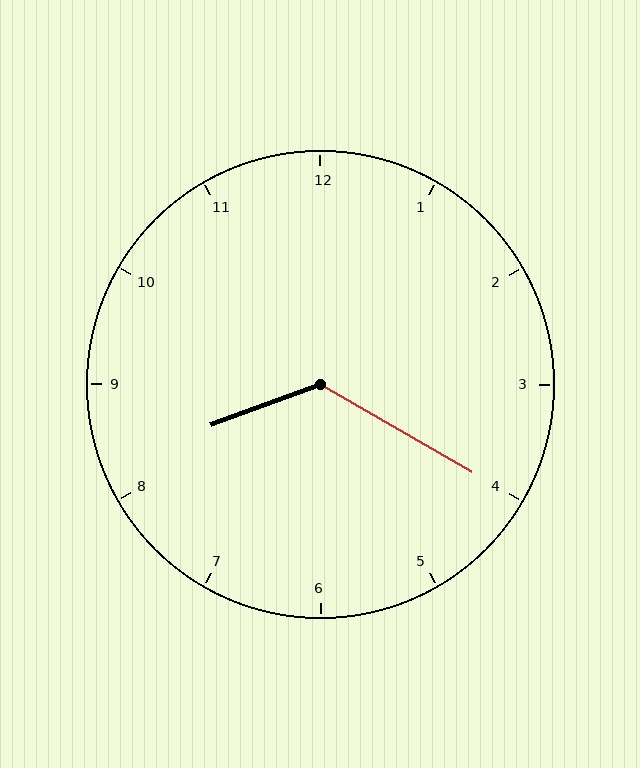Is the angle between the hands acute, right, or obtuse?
It is obtuse.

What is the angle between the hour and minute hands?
Approximately 130 degrees.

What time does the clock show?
8:20.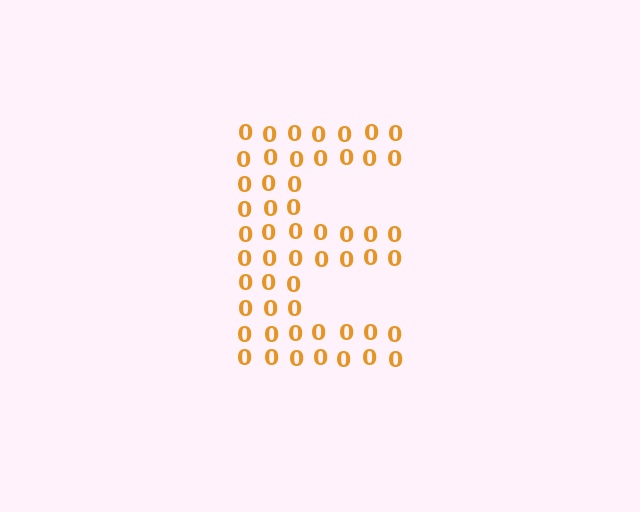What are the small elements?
The small elements are digit 0's.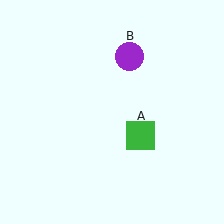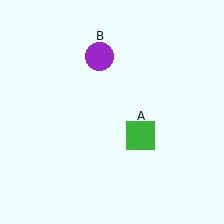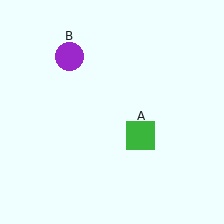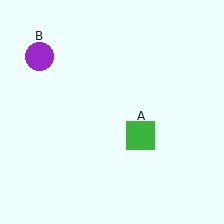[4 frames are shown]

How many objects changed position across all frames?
1 object changed position: purple circle (object B).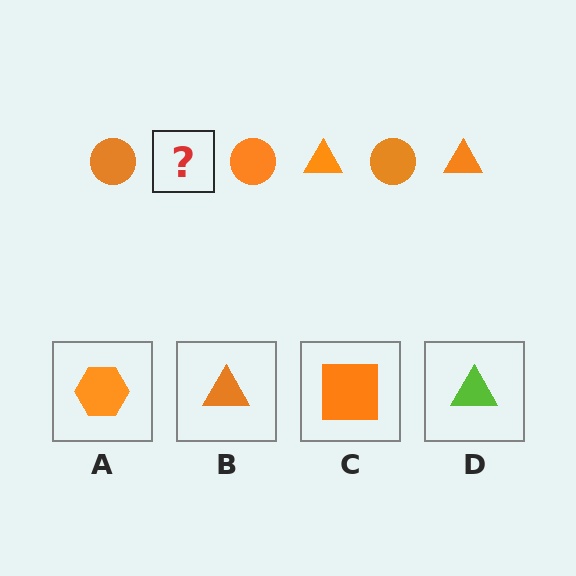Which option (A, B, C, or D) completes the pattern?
B.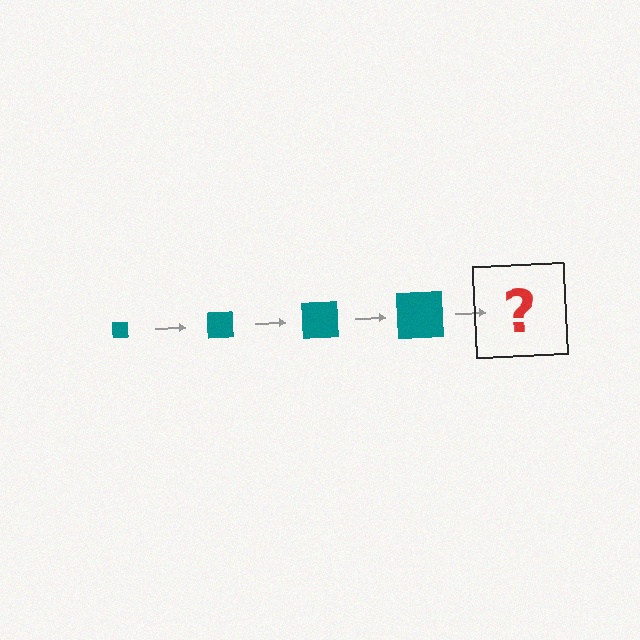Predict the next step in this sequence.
The next step is a teal square, larger than the previous one.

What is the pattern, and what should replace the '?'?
The pattern is that the square gets progressively larger each step. The '?' should be a teal square, larger than the previous one.